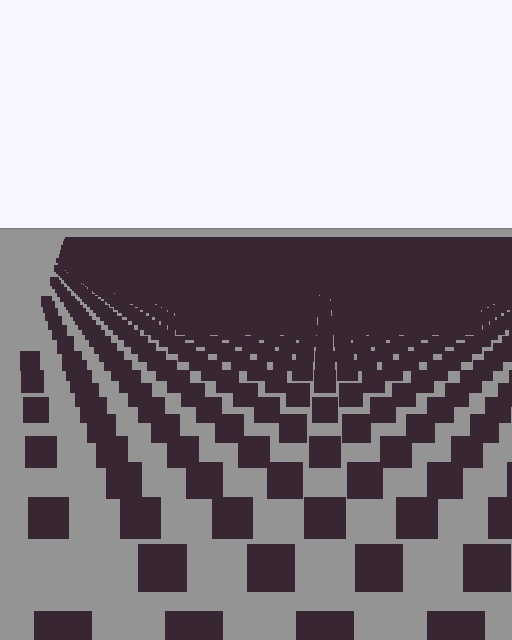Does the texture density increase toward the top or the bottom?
Density increases toward the top.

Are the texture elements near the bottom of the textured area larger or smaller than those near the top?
Larger. Near the bottom, elements are closer to the viewer and appear at a bigger on-screen size.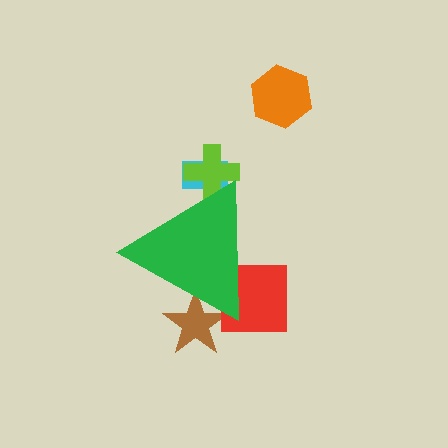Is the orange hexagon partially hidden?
No, the orange hexagon is fully visible.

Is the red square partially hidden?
Yes, the red square is partially hidden behind the green triangle.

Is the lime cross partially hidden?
Yes, the lime cross is partially hidden behind the green triangle.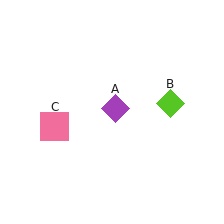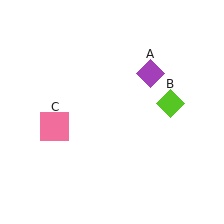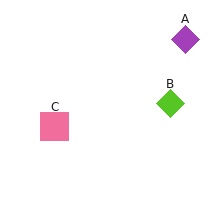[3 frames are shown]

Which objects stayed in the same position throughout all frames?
Lime diamond (object B) and pink square (object C) remained stationary.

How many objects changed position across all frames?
1 object changed position: purple diamond (object A).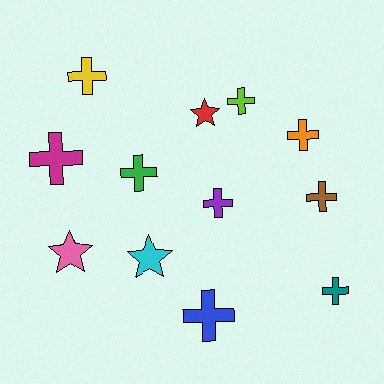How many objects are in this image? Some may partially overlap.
There are 12 objects.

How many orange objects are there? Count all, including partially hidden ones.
There is 1 orange object.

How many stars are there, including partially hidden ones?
There are 3 stars.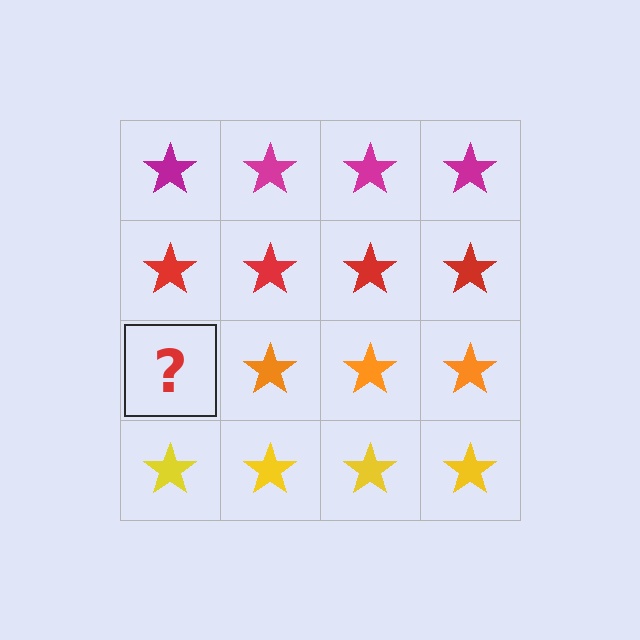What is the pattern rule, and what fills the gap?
The rule is that each row has a consistent color. The gap should be filled with an orange star.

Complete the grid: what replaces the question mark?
The question mark should be replaced with an orange star.